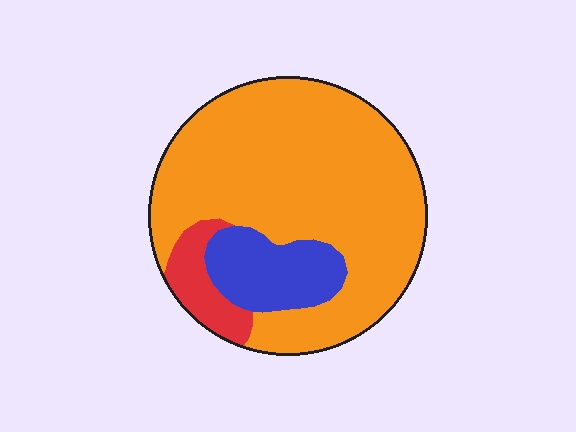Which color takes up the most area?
Orange, at roughly 75%.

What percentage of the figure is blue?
Blue covers about 15% of the figure.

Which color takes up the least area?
Red, at roughly 10%.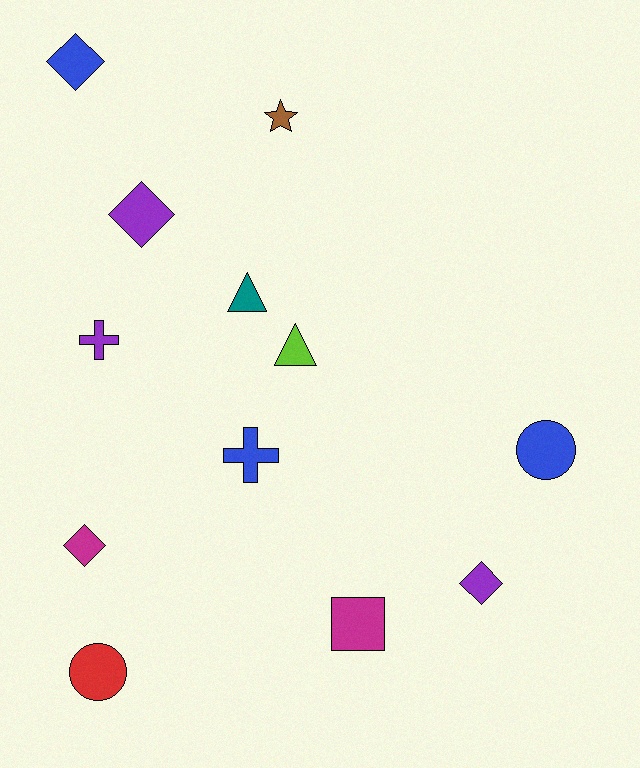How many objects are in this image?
There are 12 objects.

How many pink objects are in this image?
There are no pink objects.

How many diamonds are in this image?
There are 4 diamonds.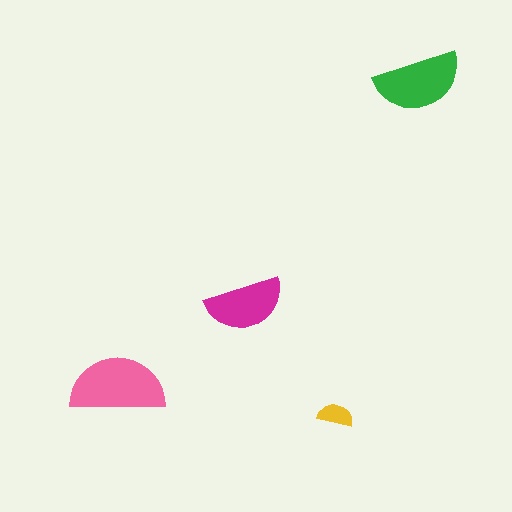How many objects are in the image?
There are 4 objects in the image.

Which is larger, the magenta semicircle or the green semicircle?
The green one.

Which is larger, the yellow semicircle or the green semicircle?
The green one.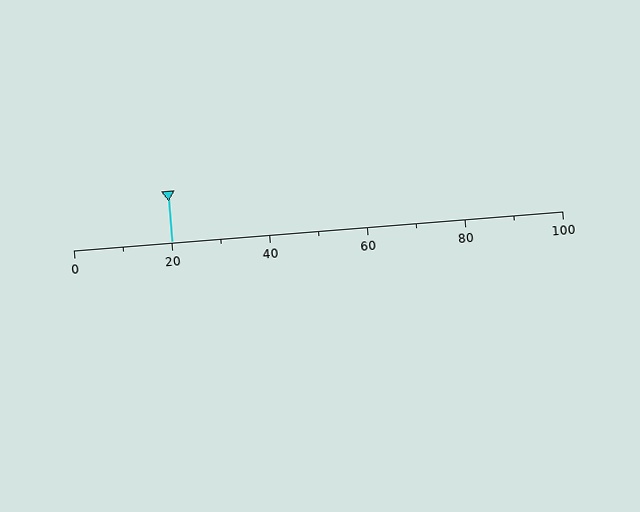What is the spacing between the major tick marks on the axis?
The major ticks are spaced 20 apart.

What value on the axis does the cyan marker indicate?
The marker indicates approximately 20.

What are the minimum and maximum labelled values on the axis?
The axis runs from 0 to 100.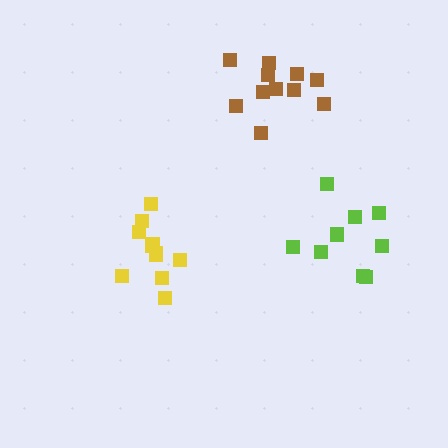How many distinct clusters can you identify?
There are 3 distinct clusters.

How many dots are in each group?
Group 1: 11 dots, Group 2: 11 dots, Group 3: 9 dots (31 total).